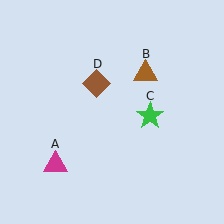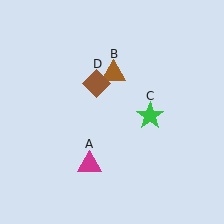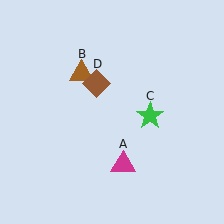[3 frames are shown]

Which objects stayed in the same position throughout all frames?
Green star (object C) and brown diamond (object D) remained stationary.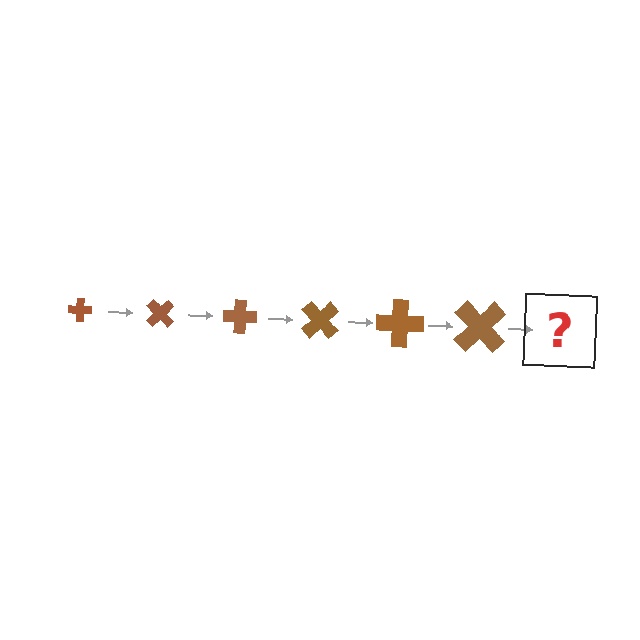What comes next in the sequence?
The next element should be a cross, larger than the previous one and rotated 270 degrees from the start.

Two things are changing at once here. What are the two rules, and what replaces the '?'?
The two rules are that the cross grows larger each step and it rotates 45 degrees each step. The '?' should be a cross, larger than the previous one and rotated 270 degrees from the start.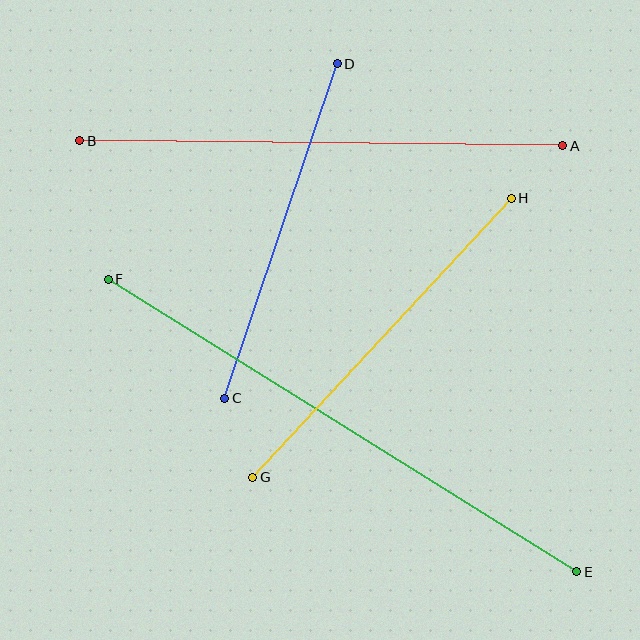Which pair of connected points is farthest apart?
Points E and F are farthest apart.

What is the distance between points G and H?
The distance is approximately 380 pixels.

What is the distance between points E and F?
The distance is approximately 552 pixels.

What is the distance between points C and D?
The distance is approximately 353 pixels.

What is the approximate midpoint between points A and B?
The midpoint is at approximately (321, 143) pixels.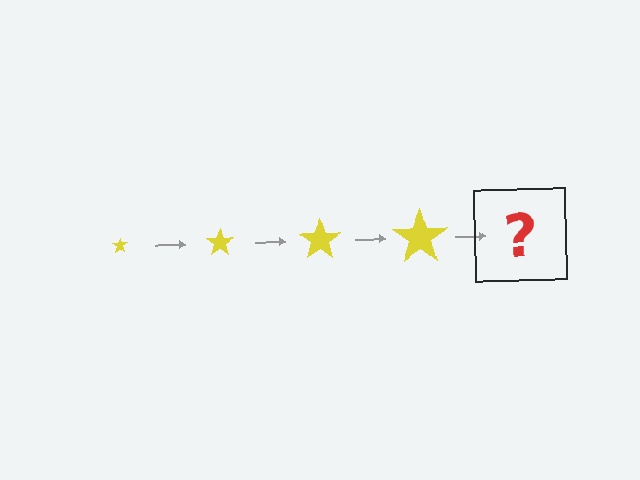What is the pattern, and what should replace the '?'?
The pattern is that the star gets progressively larger each step. The '?' should be a yellow star, larger than the previous one.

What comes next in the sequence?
The next element should be a yellow star, larger than the previous one.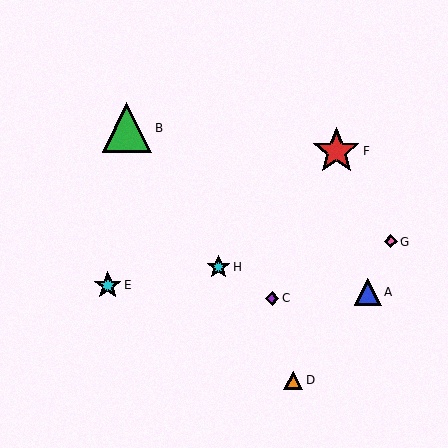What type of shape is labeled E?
Shape E is a cyan star.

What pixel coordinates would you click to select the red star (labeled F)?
Click at (337, 151) to select the red star F.